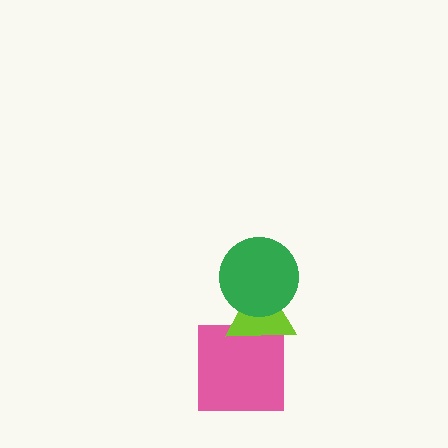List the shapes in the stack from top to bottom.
From top to bottom: the green circle, the lime triangle, the pink square.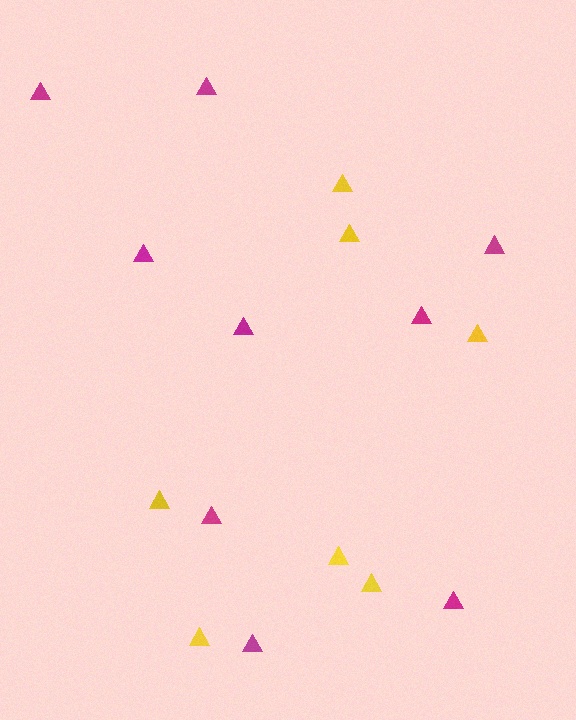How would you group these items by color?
There are 2 groups: one group of yellow triangles (7) and one group of magenta triangles (9).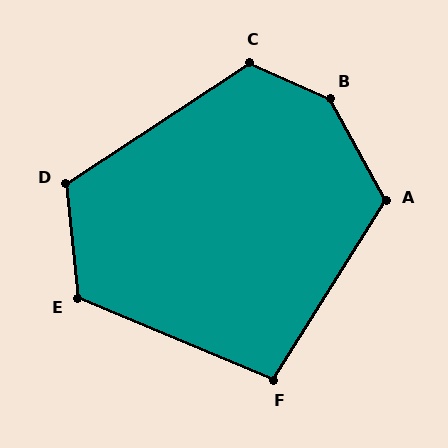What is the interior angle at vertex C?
Approximately 122 degrees (obtuse).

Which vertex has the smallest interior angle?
F, at approximately 99 degrees.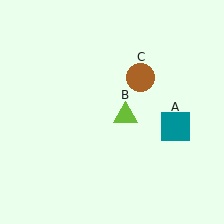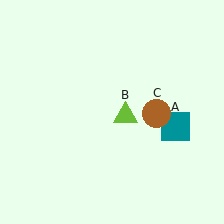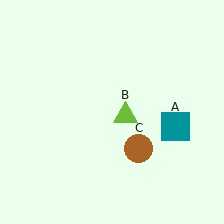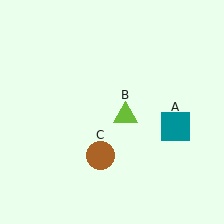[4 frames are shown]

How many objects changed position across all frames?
1 object changed position: brown circle (object C).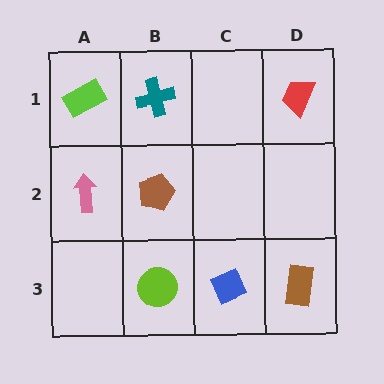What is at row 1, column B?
A teal cross.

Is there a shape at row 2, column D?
No, that cell is empty.